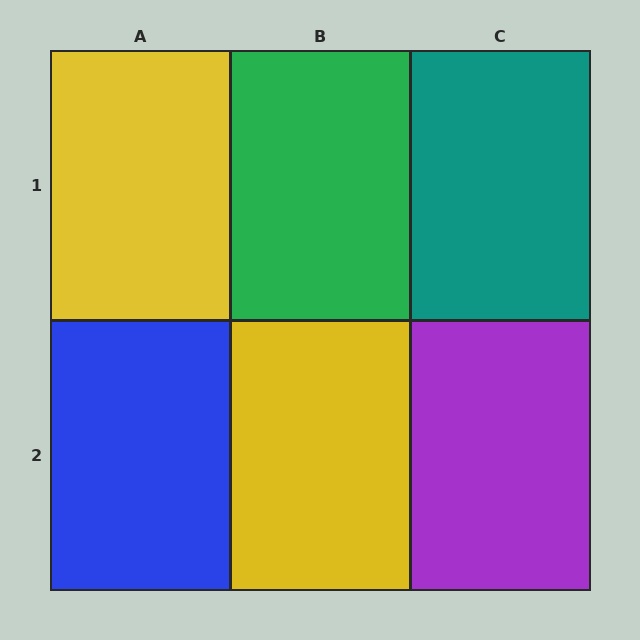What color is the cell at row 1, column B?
Green.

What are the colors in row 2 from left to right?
Blue, yellow, purple.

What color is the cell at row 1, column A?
Yellow.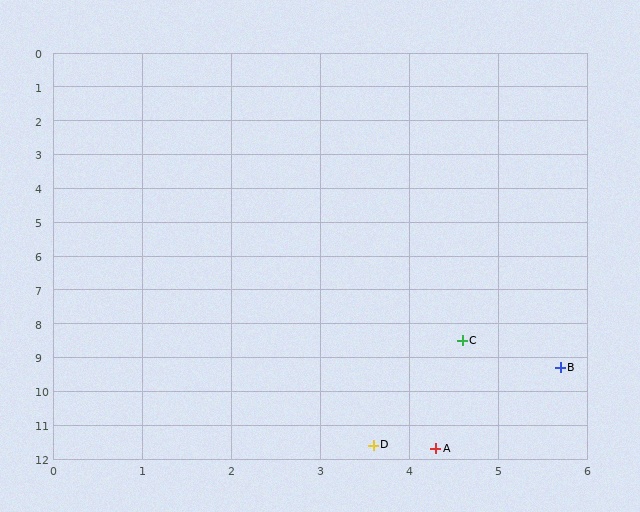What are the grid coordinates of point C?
Point C is at approximately (4.6, 8.5).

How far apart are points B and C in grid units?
Points B and C are about 1.4 grid units apart.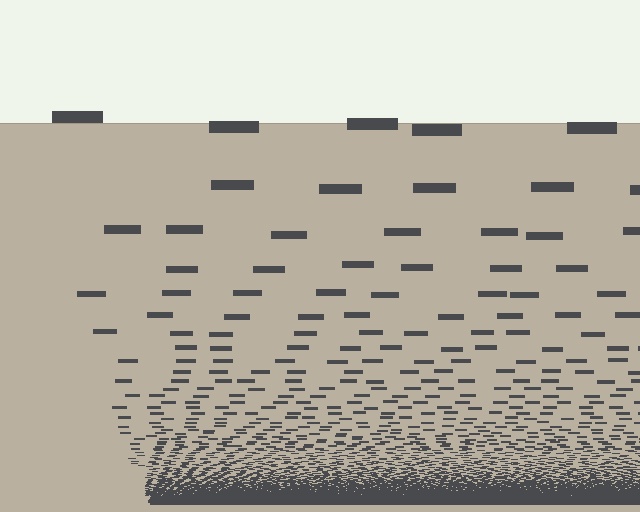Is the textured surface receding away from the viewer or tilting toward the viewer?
The surface appears to tilt toward the viewer. Texture elements get larger and sparser toward the top.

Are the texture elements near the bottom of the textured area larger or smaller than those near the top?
Smaller. The gradient is inverted — elements near the bottom are smaller and denser.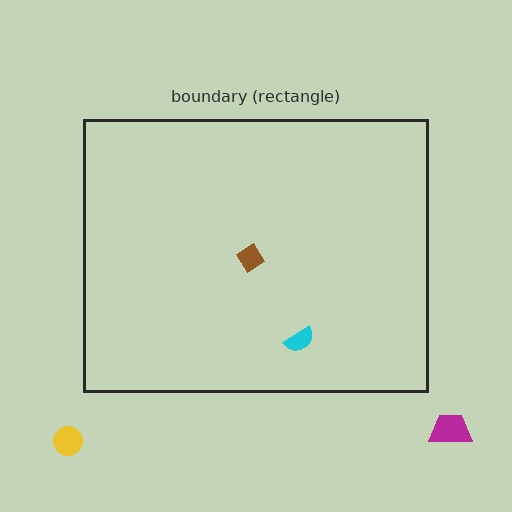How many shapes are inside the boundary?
2 inside, 2 outside.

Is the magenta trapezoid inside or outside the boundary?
Outside.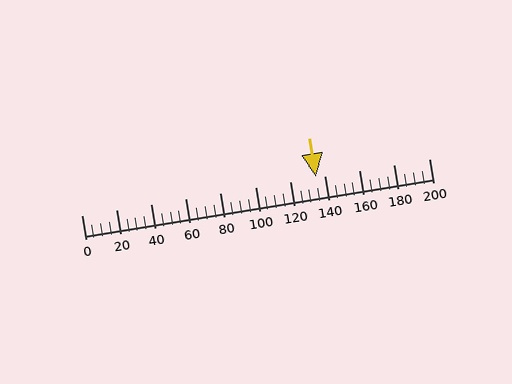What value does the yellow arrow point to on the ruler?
The yellow arrow points to approximately 135.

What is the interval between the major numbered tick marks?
The major tick marks are spaced 20 units apart.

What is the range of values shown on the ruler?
The ruler shows values from 0 to 200.